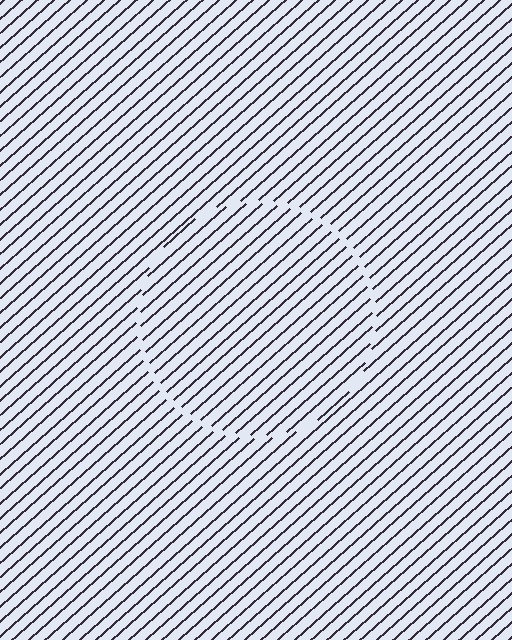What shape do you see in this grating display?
An illusory circle. The interior of the shape contains the same grating, shifted by half a period — the contour is defined by the phase discontinuity where line-ends from the inner and outer gratings abut.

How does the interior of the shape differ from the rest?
The interior of the shape contains the same grating, shifted by half a period — the contour is defined by the phase discontinuity where line-ends from the inner and outer gratings abut.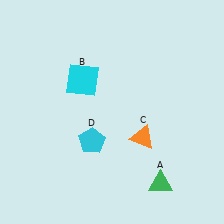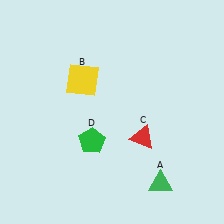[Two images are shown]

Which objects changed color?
B changed from cyan to yellow. C changed from orange to red. D changed from cyan to green.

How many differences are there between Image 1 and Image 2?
There are 3 differences between the two images.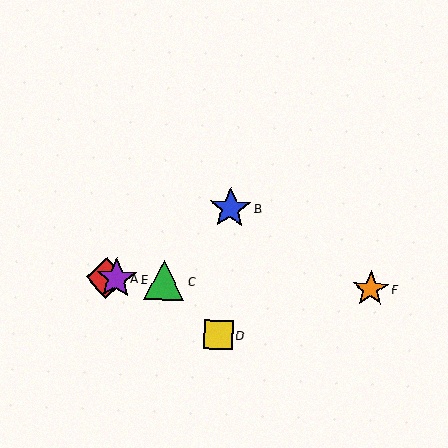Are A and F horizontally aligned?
Yes, both are at y≈278.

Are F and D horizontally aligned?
No, F is at y≈289 and D is at y≈335.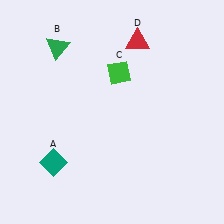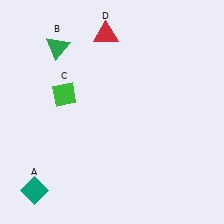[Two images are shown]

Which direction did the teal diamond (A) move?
The teal diamond (A) moved down.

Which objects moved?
The objects that moved are: the teal diamond (A), the green diamond (C), the red triangle (D).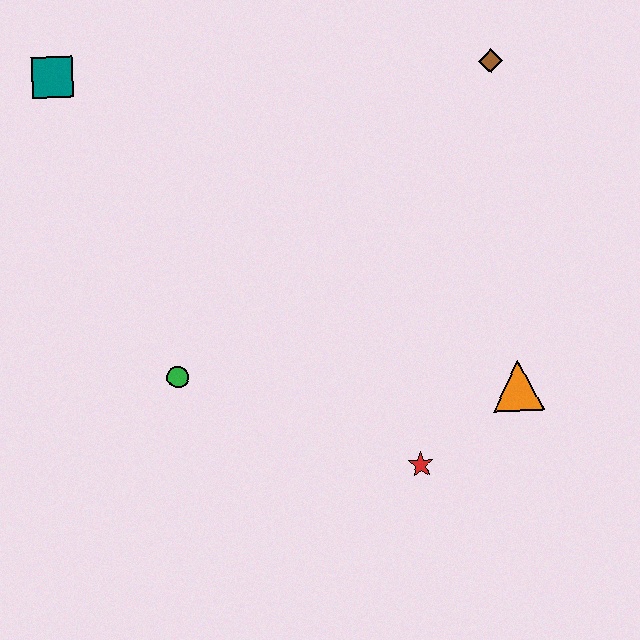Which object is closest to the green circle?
The red star is closest to the green circle.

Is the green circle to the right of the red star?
No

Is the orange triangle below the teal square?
Yes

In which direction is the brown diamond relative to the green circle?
The brown diamond is to the right of the green circle.